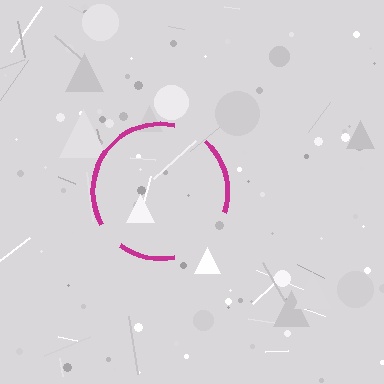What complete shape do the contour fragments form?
The contour fragments form a circle.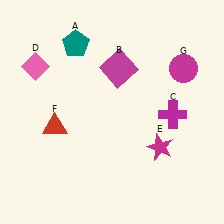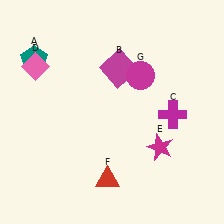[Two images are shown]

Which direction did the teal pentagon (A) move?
The teal pentagon (A) moved left.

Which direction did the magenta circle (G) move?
The magenta circle (G) moved left.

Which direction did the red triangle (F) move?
The red triangle (F) moved down.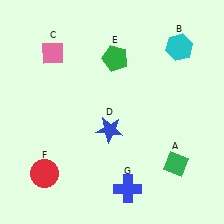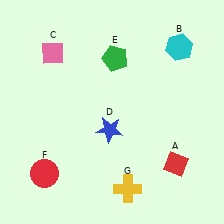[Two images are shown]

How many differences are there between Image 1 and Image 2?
There are 2 differences between the two images.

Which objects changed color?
A changed from green to red. G changed from blue to yellow.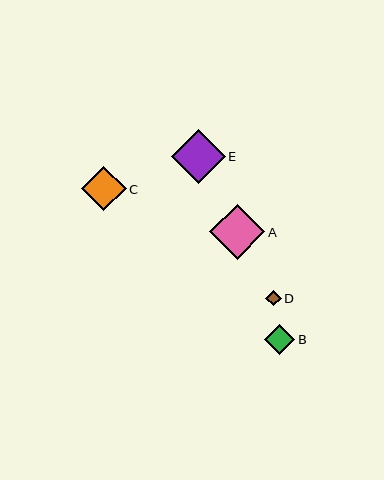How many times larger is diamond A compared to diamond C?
Diamond A is approximately 1.2 times the size of diamond C.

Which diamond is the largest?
Diamond A is the largest with a size of approximately 55 pixels.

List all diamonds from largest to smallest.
From largest to smallest: A, E, C, B, D.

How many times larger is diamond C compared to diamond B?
Diamond C is approximately 1.5 times the size of diamond B.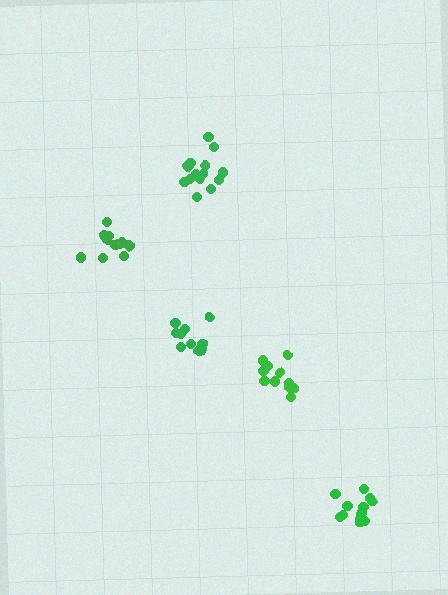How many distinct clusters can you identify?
There are 5 distinct clusters.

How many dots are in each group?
Group 1: 11 dots, Group 2: 14 dots, Group 3: 13 dots, Group 4: 12 dots, Group 5: 11 dots (61 total).